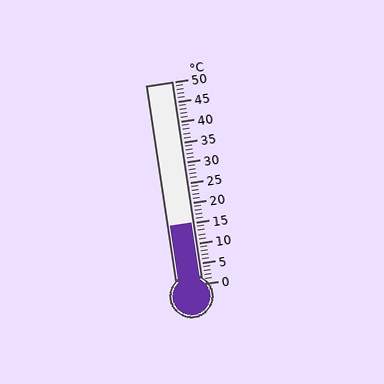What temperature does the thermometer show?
The thermometer shows approximately 15°C.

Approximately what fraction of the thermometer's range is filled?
The thermometer is filled to approximately 30% of its range.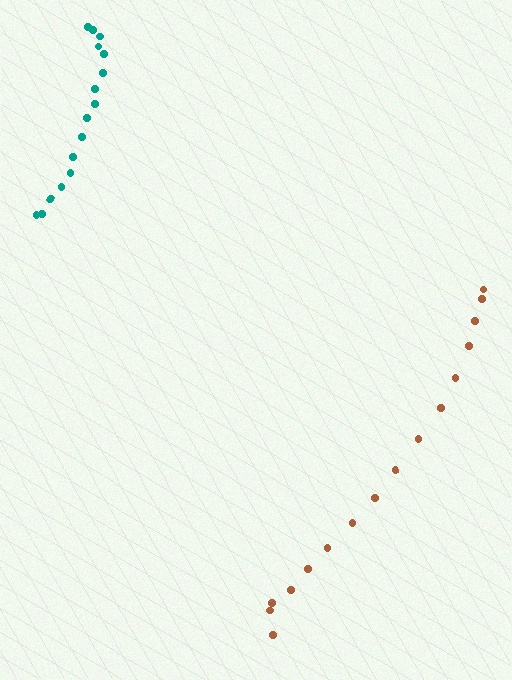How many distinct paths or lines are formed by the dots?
There are 2 distinct paths.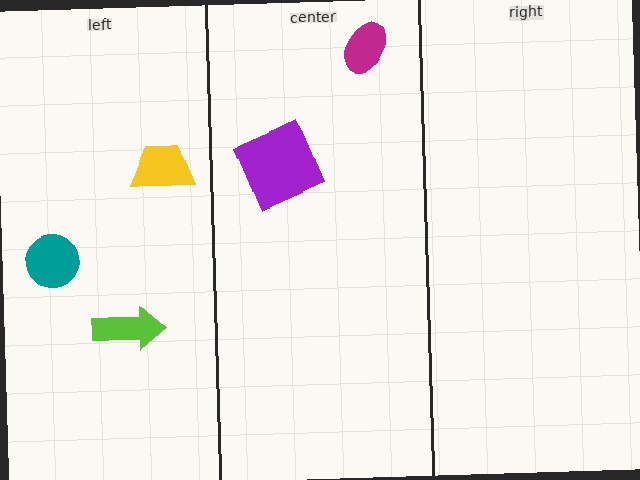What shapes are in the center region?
The purple square, the magenta ellipse.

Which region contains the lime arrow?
The left region.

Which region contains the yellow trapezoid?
The left region.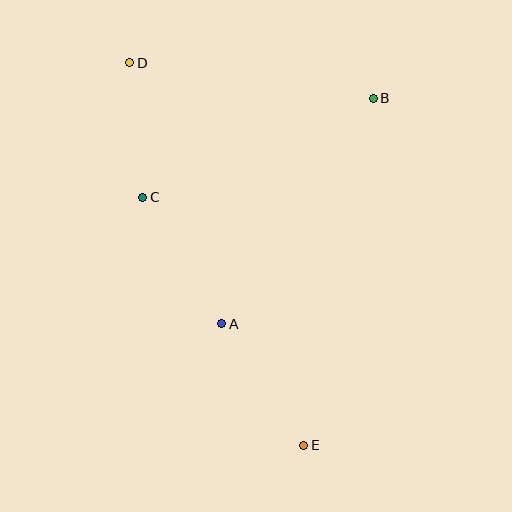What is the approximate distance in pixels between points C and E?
The distance between C and E is approximately 296 pixels.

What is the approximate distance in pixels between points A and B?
The distance between A and B is approximately 271 pixels.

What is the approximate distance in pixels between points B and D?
The distance between B and D is approximately 246 pixels.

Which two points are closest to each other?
Points C and D are closest to each other.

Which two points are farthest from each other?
Points D and E are farthest from each other.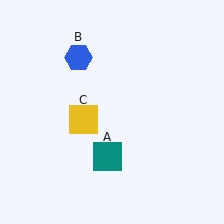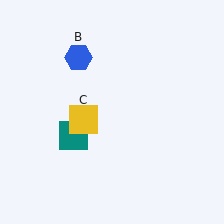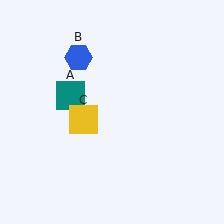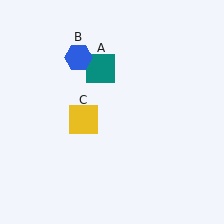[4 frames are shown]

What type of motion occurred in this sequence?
The teal square (object A) rotated clockwise around the center of the scene.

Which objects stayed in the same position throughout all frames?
Blue hexagon (object B) and yellow square (object C) remained stationary.